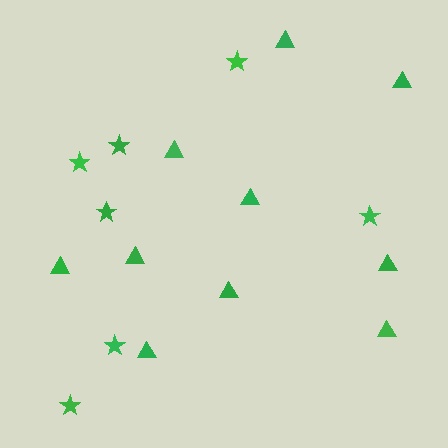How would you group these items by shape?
There are 2 groups: one group of triangles (10) and one group of stars (7).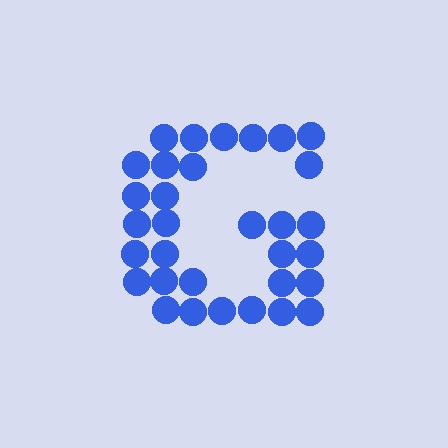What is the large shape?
The large shape is the letter G.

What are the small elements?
The small elements are circles.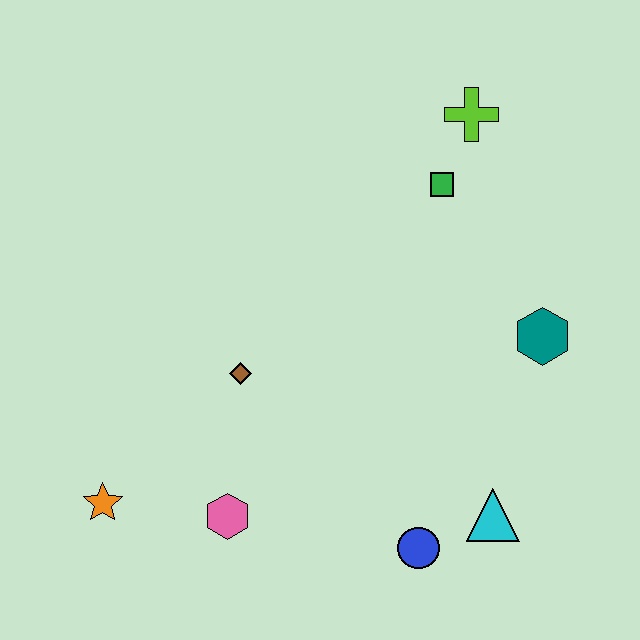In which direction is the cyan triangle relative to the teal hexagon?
The cyan triangle is below the teal hexagon.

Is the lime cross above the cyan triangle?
Yes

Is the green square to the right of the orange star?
Yes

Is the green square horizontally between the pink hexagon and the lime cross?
Yes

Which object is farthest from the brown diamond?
The lime cross is farthest from the brown diamond.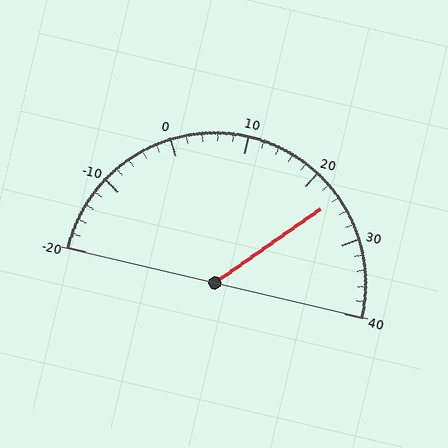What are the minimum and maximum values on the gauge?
The gauge ranges from -20 to 40.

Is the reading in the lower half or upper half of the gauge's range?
The reading is in the upper half of the range (-20 to 40).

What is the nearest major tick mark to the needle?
The nearest major tick mark is 20.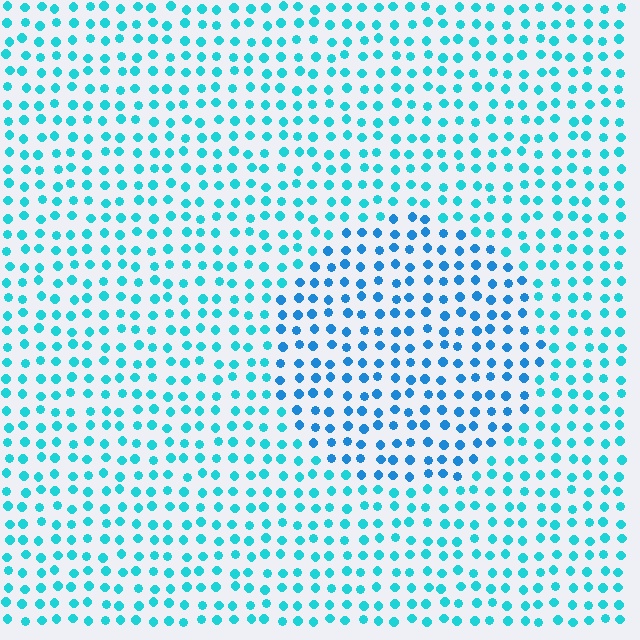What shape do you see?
I see a circle.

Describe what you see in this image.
The image is filled with small cyan elements in a uniform arrangement. A circle-shaped region is visible where the elements are tinted to a slightly different hue, forming a subtle color boundary.